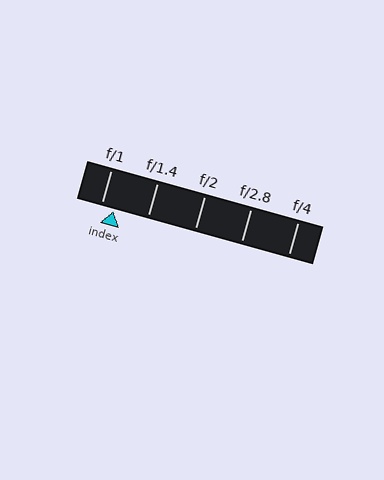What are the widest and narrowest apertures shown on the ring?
The widest aperture shown is f/1 and the narrowest is f/4.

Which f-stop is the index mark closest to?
The index mark is closest to f/1.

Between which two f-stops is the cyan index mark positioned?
The index mark is between f/1 and f/1.4.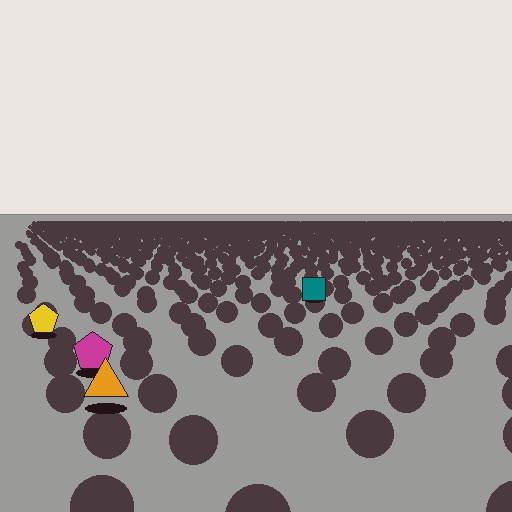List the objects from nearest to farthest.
From nearest to farthest: the orange triangle, the magenta pentagon, the yellow pentagon, the teal square.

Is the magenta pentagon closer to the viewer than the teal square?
Yes. The magenta pentagon is closer — you can tell from the texture gradient: the ground texture is coarser near it.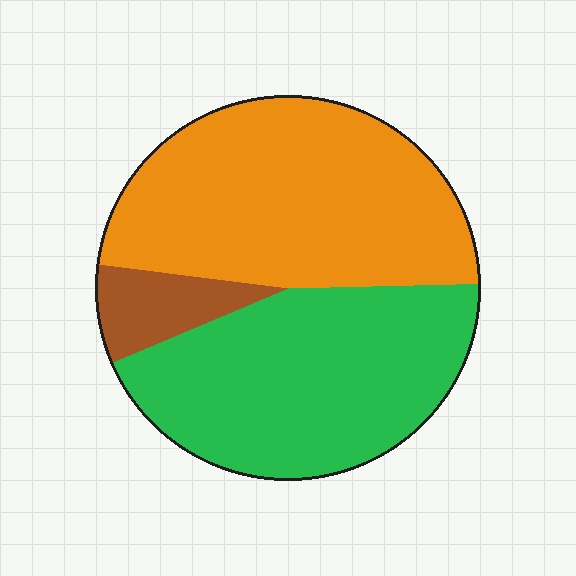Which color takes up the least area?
Brown, at roughly 10%.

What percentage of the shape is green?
Green covers roughly 45% of the shape.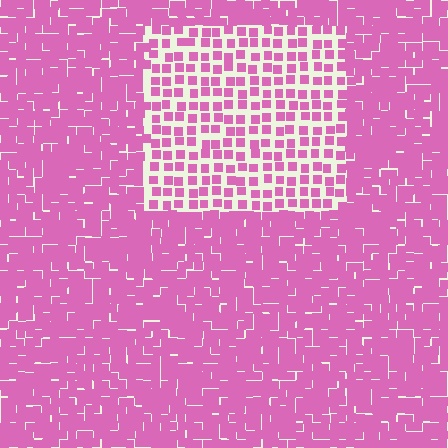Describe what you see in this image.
The image contains small pink elements arranged at two different densities. A rectangle-shaped region is visible where the elements are less densely packed than the surrounding area.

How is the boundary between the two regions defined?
The boundary is defined by a change in element density (approximately 2.2x ratio). All elements are the same color, size, and shape.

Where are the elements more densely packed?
The elements are more densely packed outside the rectangle boundary.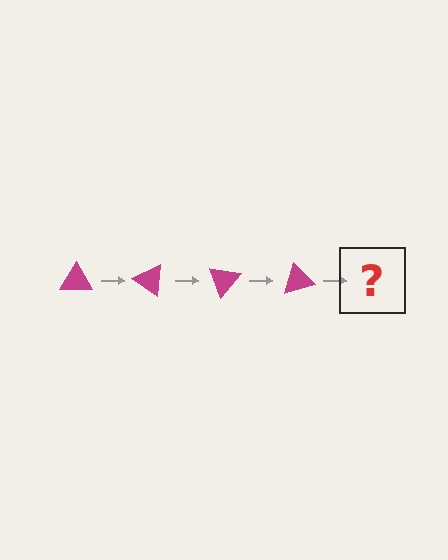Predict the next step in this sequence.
The next step is a magenta triangle rotated 140 degrees.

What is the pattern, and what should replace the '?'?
The pattern is that the triangle rotates 35 degrees each step. The '?' should be a magenta triangle rotated 140 degrees.